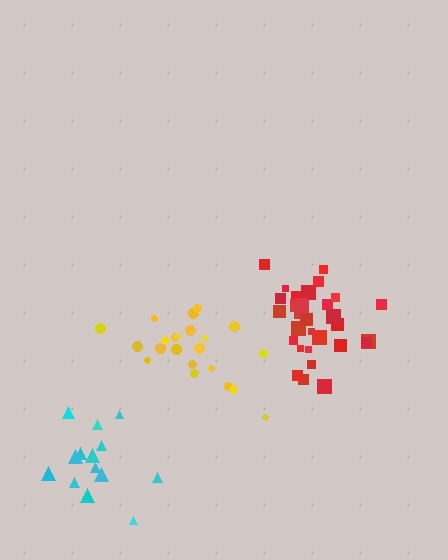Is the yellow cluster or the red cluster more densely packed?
Red.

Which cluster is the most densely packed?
Red.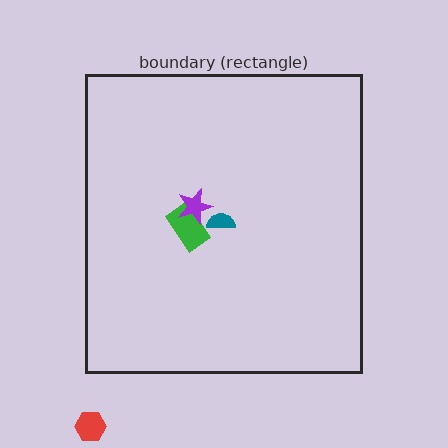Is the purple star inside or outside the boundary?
Inside.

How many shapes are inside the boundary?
3 inside, 1 outside.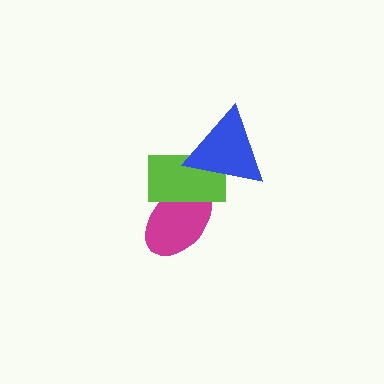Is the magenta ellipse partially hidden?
Yes, it is partially covered by another shape.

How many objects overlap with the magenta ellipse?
1 object overlaps with the magenta ellipse.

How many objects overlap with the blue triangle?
1 object overlaps with the blue triangle.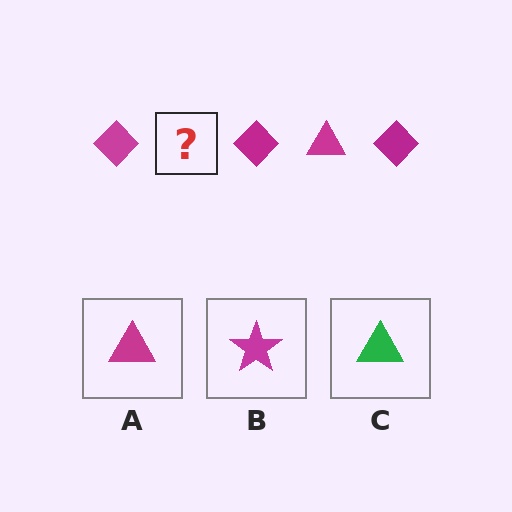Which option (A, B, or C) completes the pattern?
A.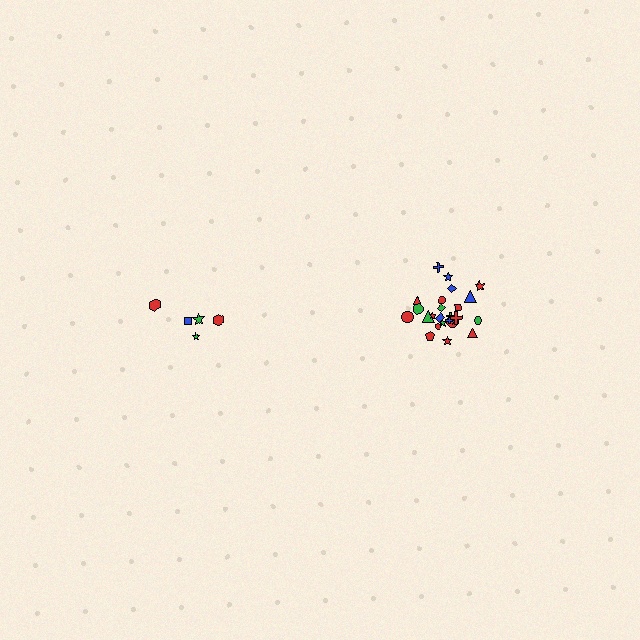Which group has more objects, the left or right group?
The right group.